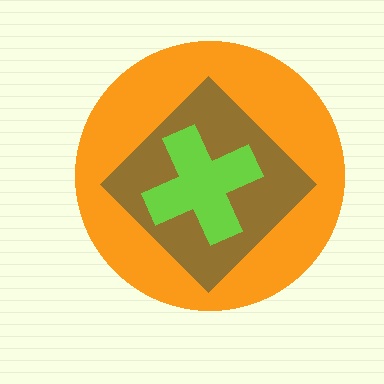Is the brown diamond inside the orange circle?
Yes.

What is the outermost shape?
The orange circle.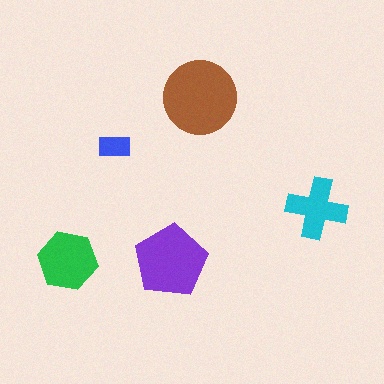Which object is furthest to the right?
The cyan cross is rightmost.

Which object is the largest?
The brown circle.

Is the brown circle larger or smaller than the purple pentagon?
Larger.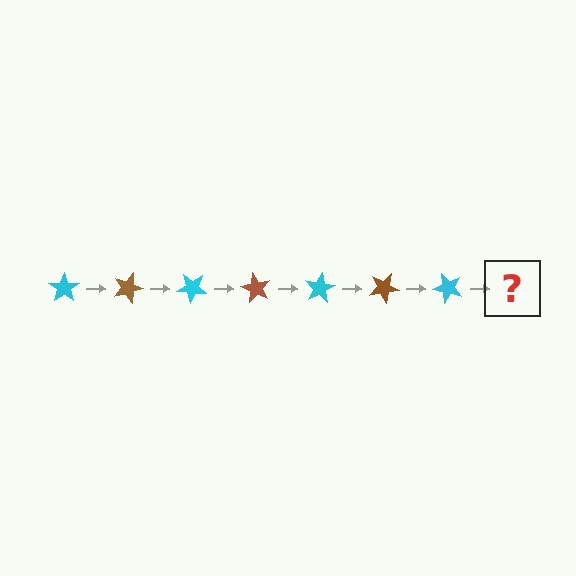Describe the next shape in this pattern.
It should be a brown star, rotated 140 degrees from the start.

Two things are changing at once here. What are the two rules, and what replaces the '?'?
The two rules are that it rotates 20 degrees each step and the color cycles through cyan and brown. The '?' should be a brown star, rotated 140 degrees from the start.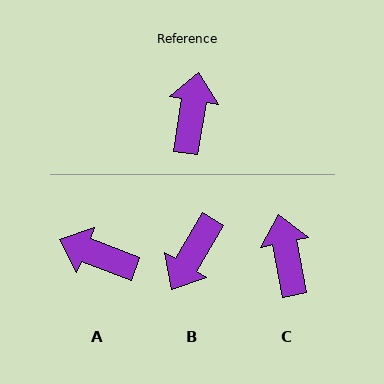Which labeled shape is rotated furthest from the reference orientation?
B, about 159 degrees away.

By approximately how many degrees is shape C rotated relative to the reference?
Approximately 21 degrees counter-clockwise.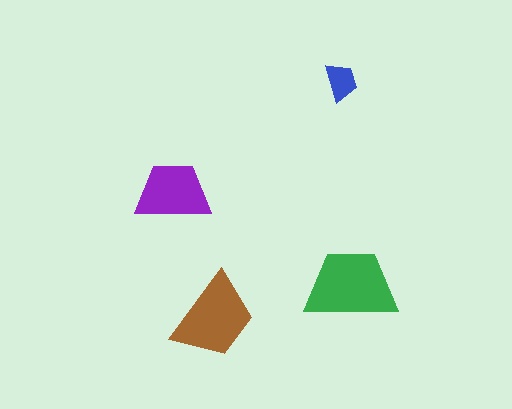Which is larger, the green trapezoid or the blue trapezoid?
The green one.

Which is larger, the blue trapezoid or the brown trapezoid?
The brown one.